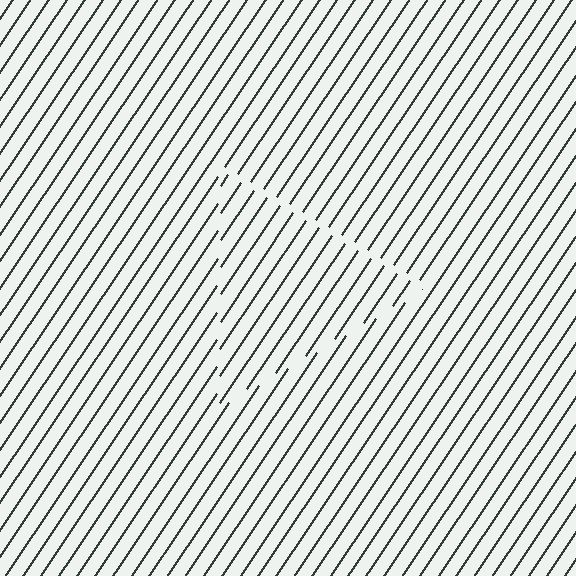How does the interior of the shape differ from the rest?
The interior of the shape contains the same grating, shifted by half a period — the contour is defined by the phase discontinuity where line-ends from the inner and outer gratings abut.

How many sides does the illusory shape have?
3 sides — the line-ends trace a triangle.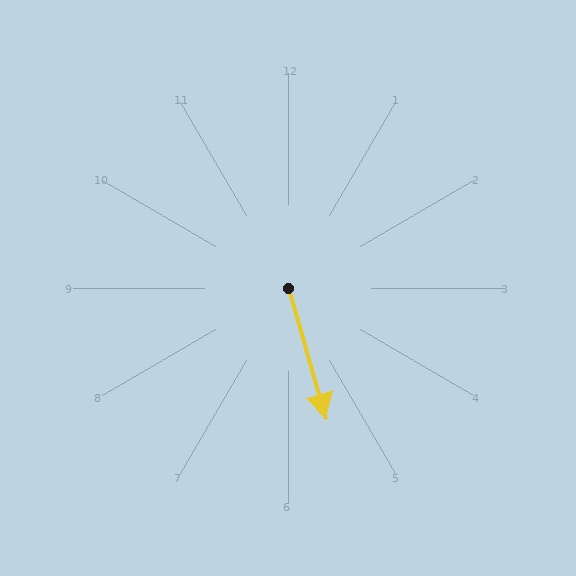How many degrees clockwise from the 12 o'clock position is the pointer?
Approximately 164 degrees.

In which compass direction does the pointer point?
South.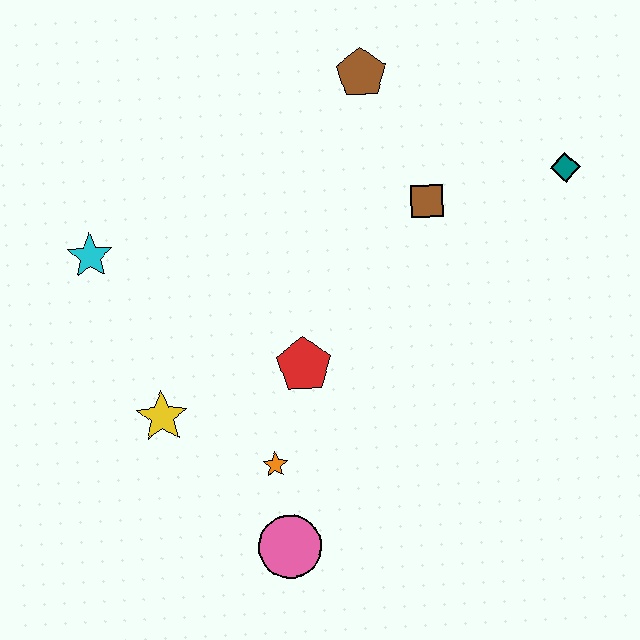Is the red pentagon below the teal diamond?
Yes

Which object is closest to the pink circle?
The orange star is closest to the pink circle.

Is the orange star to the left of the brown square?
Yes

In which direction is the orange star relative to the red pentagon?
The orange star is below the red pentagon.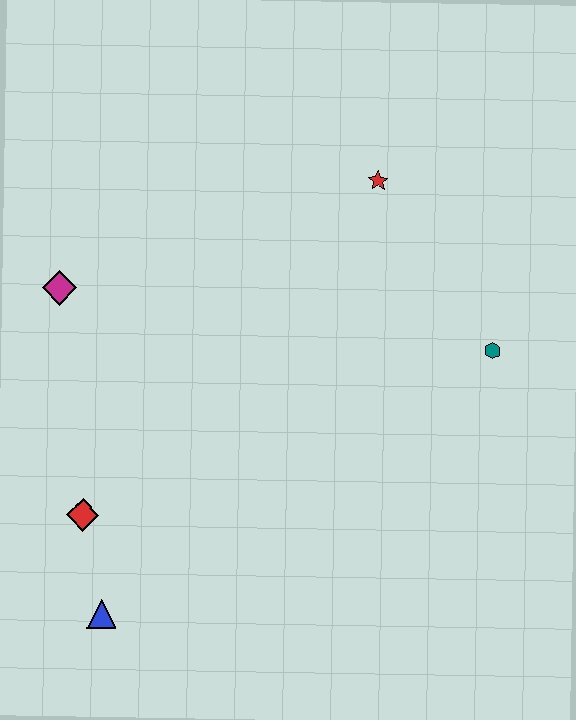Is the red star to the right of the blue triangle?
Yes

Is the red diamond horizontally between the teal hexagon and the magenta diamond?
Yes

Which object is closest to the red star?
The teal hexagon is closest to the red star.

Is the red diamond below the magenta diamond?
Yes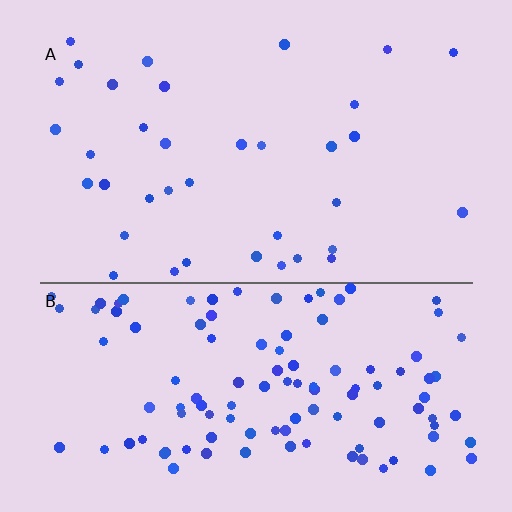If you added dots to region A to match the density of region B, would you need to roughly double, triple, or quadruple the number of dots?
Approximately triple.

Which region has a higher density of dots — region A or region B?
B (the bottom).